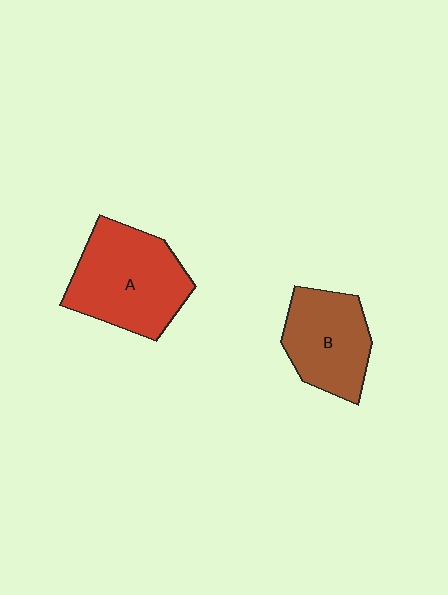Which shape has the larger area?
Shape A (red).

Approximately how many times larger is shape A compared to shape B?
Approximately 1.3 times.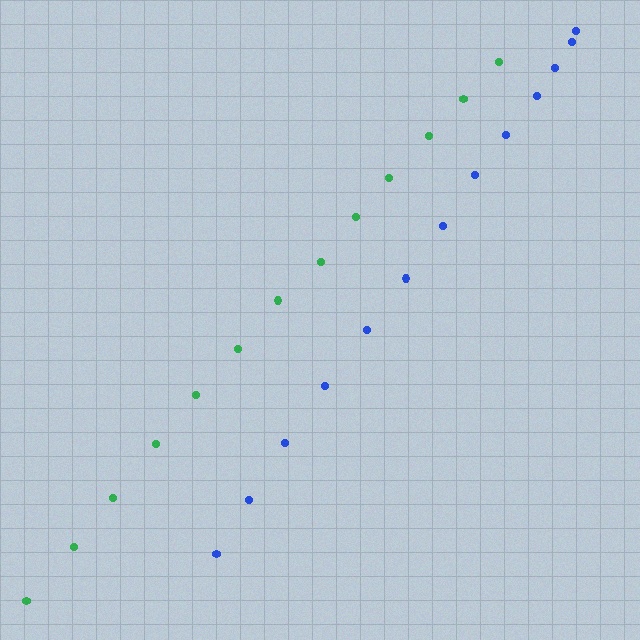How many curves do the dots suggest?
There are 2 distinct paths.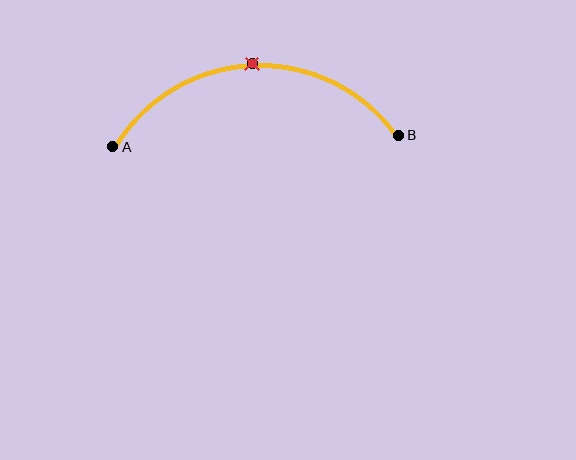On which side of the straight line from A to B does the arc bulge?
The arc bulges above the straight line connecting A and B.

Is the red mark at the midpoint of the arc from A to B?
Yes. The red mark lies on the arc at equal arc-length from both A and B — it is the arc midpoint.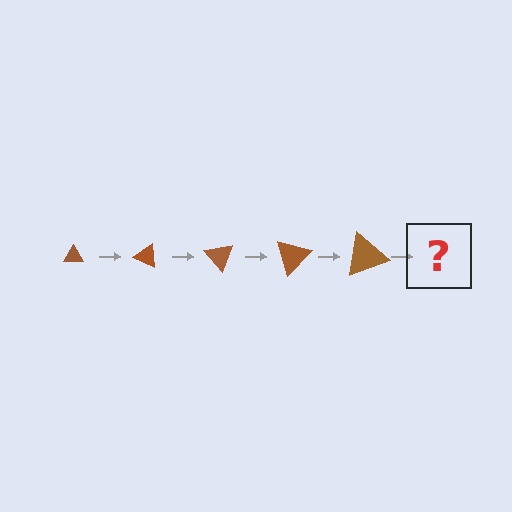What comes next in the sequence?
The next element should be a triangle, larger than the previous one and rotated 125 degrees from the start.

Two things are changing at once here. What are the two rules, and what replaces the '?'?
The two rules are that the triangle grows larger each step and it rotates 25 degrees each step. The '?' should be a triangle, larger than the previous one and rotated 125 degrees from the start.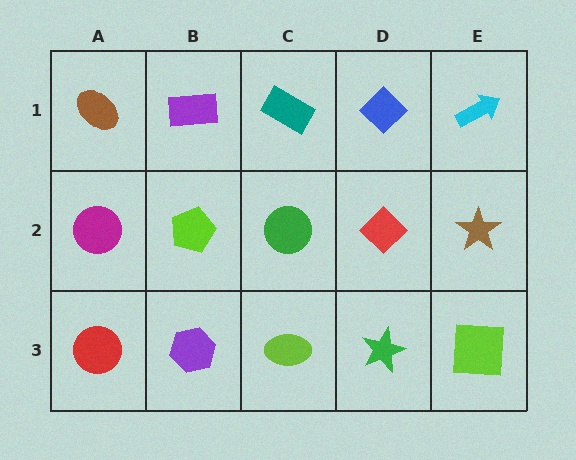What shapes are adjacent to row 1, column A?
A magenta circle (row 2, column A), a purple rectangle (row 1, column B).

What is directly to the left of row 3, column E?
A green star.